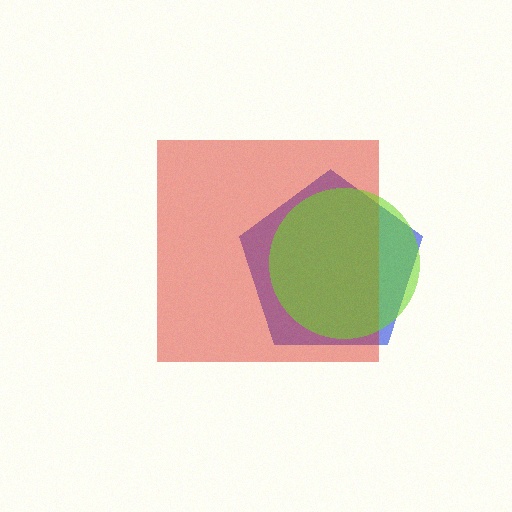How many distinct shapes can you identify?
There are 3 distinct shapes: a blue pentagon, a red square, a lime circle.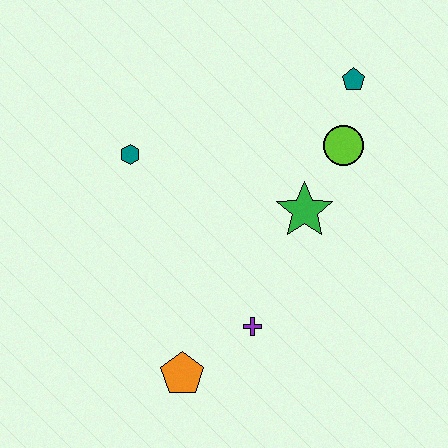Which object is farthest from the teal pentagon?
The orange pentagon is farthest from the teal pentagon.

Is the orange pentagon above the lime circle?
No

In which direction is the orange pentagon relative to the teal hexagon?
The orange pentagon is below the teal hexagon.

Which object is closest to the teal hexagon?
The green star is closest to the teal hexagon.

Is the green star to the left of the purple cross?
No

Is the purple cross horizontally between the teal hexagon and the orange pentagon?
No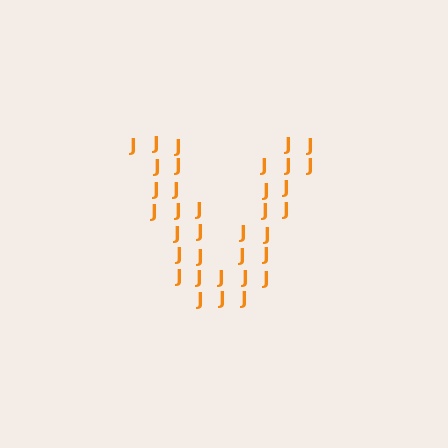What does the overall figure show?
The overall figure shows the letter V.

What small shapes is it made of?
It is made of small letter J's.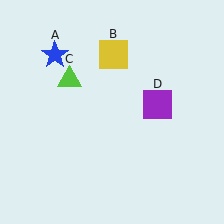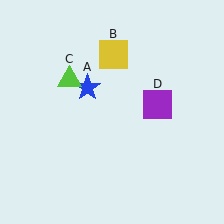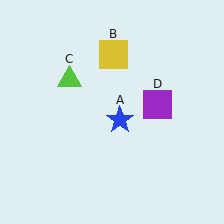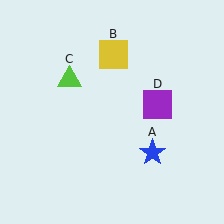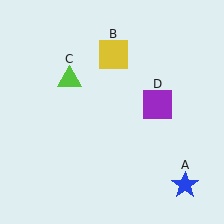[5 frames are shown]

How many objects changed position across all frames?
1 object changed position: blue star (object A).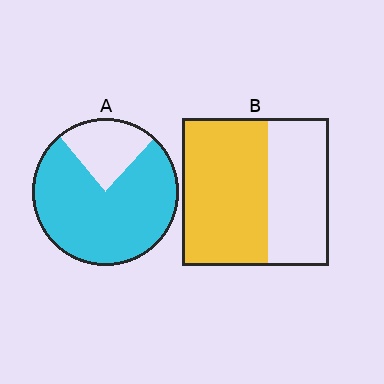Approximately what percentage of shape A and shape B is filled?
A is approximately 75% and B is approximately 60%.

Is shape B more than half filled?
Yes.